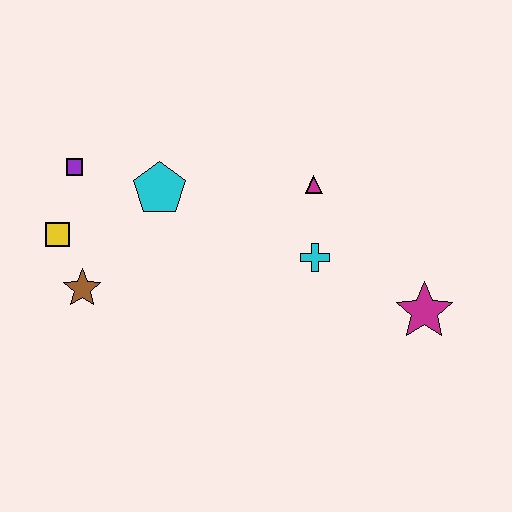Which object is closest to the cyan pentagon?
The purple square is closest to the cyan pentagon.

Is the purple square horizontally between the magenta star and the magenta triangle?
No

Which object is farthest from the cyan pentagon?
The magenta star is farthest from the cyan pentagon.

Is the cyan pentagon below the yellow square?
No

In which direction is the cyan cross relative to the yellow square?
The cyan cross is to the right of the yellow square.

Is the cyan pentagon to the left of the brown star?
No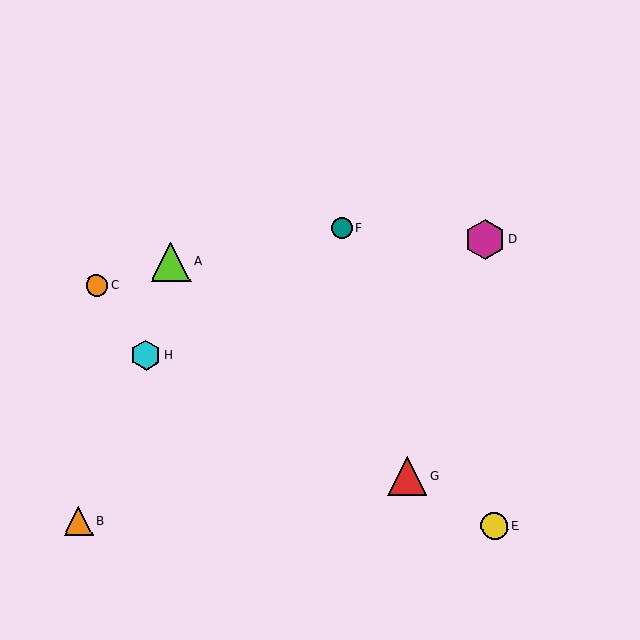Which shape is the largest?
The magenta hexagon (labeled D) is the largest.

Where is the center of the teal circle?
The center of the teal circle is at (342, 228).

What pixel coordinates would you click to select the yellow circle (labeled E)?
Click at (494, 526) to select the yellow circle E.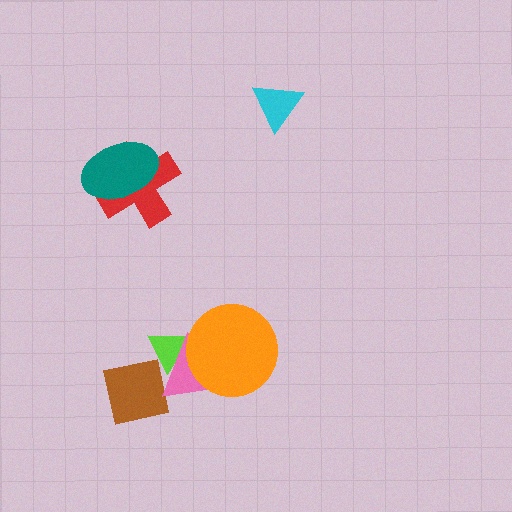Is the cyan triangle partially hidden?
No, no other shape covers it.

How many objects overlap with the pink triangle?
3 objects overlap with the pink triangle.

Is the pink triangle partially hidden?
Yes, it is partially covered by another shape.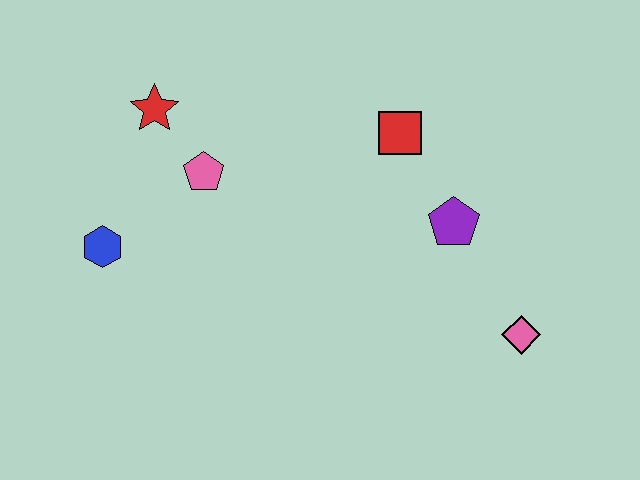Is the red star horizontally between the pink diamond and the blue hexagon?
Yes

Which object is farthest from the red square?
The blue hexagon is farthest from the red square.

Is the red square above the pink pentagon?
Yes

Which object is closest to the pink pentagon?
The red star is closest to the pink pentagon.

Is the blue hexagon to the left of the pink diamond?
Yes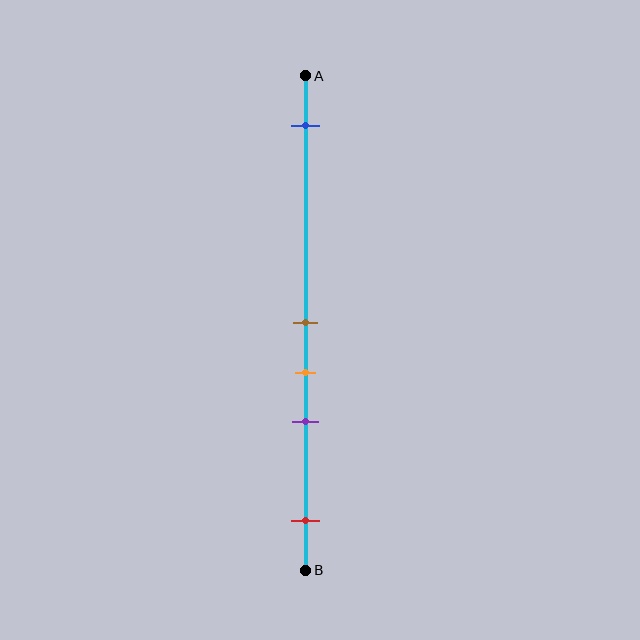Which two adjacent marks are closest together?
The brown and orange marks are the closest adjacent pair.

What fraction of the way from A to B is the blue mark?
The blue mark is approximately 10% (0.1) of the way from A to B.